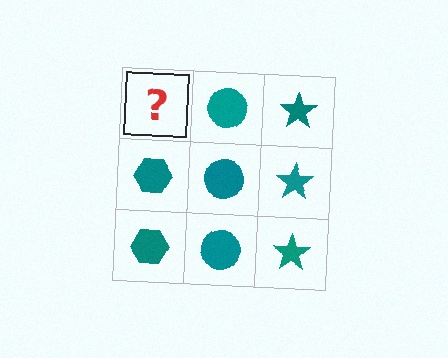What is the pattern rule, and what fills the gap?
The rule is that each column has a consistent shape. The gap should be filled with a teal hexagon.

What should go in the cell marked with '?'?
The missing cell should contain a teal hexagon.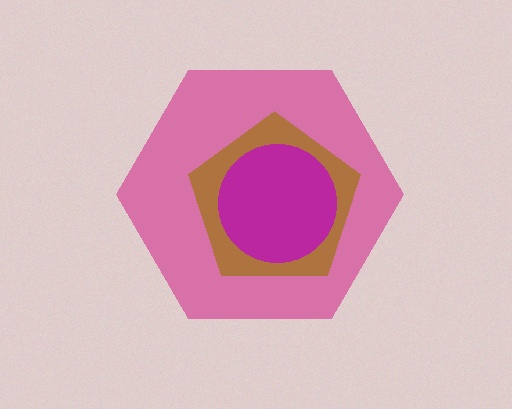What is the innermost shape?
The magenta circle.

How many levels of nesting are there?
3.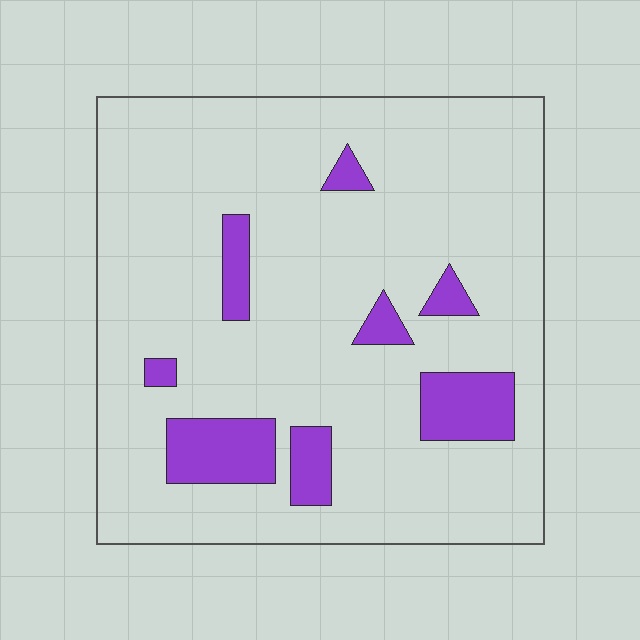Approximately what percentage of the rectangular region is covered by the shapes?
Approximately 15%.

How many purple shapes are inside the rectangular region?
8.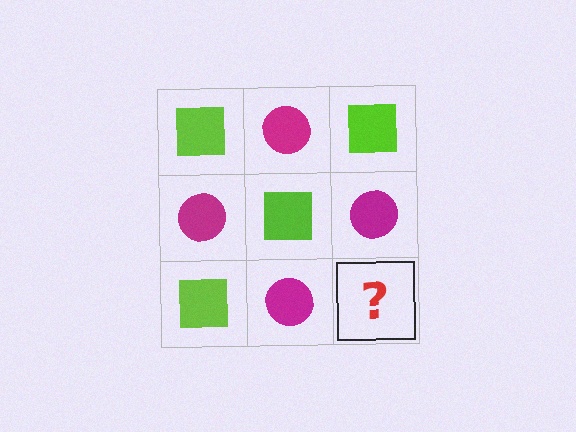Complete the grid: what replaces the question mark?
The question mark should be replaced with a lime square.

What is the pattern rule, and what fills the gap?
The rule is that it alternates lime square and magenta circle in a checkerboard pattern. The gap should be filled with a lime square.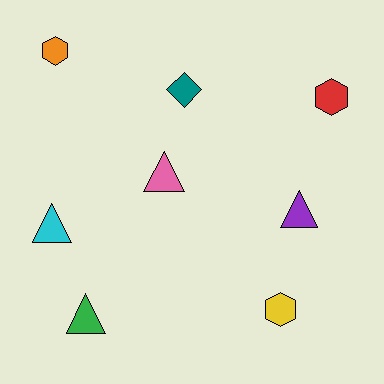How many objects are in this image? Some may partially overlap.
There are 8 objects.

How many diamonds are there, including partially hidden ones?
There is 1 diamond.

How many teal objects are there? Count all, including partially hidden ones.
There is 1 teal object.